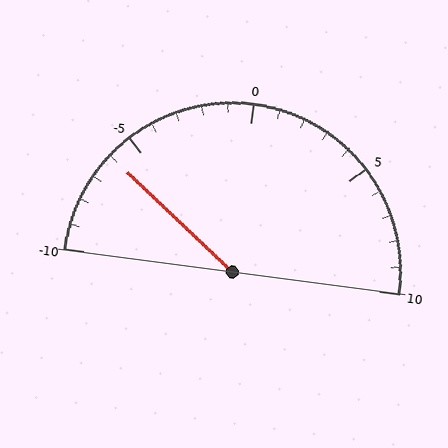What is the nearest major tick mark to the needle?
The nearest major tick mark is -5.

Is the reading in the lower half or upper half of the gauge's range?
The reading is in the lower half of the range (-10 to 10).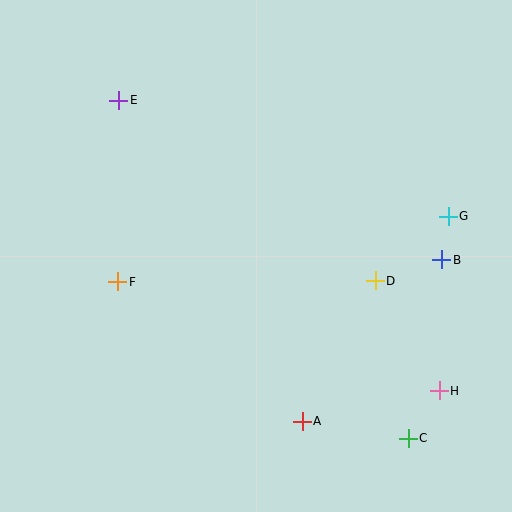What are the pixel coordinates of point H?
Point H is at (439, 391).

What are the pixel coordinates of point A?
Point A is at (302, 421).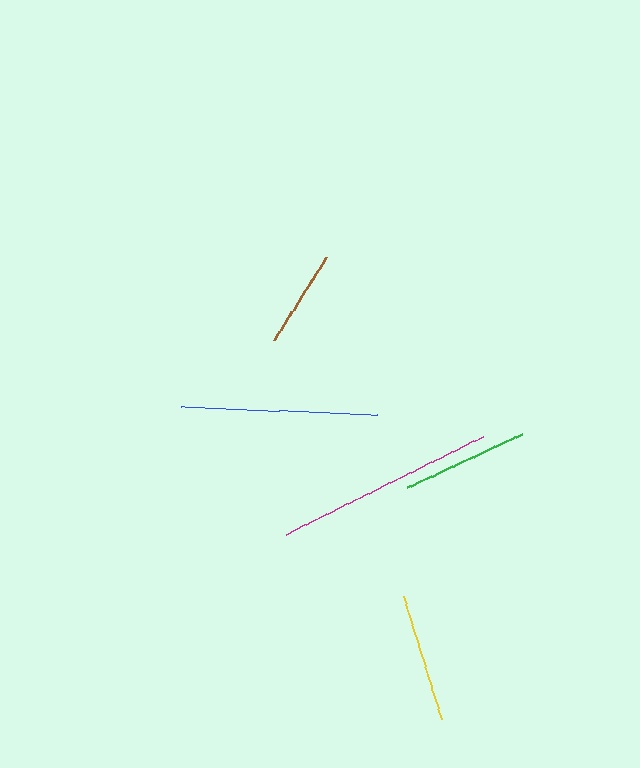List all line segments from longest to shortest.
From longest to shortest: magenta, blue, yellow, green, brown.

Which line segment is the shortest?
The brown line is the shortest at approximately 98 pixels.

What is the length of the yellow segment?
The yellow segment is approximately 129 pixels long.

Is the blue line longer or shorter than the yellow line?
The blue line is longer than the yellow line.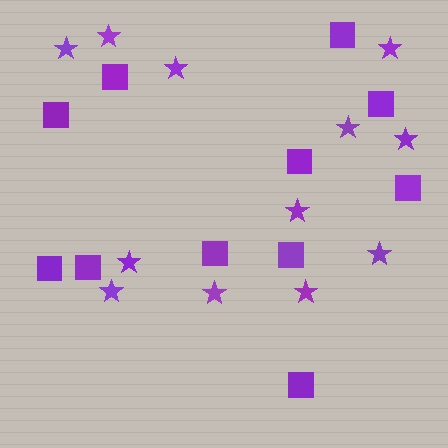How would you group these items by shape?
There are 2 groups: one group of squares (11) and one group of stars (12).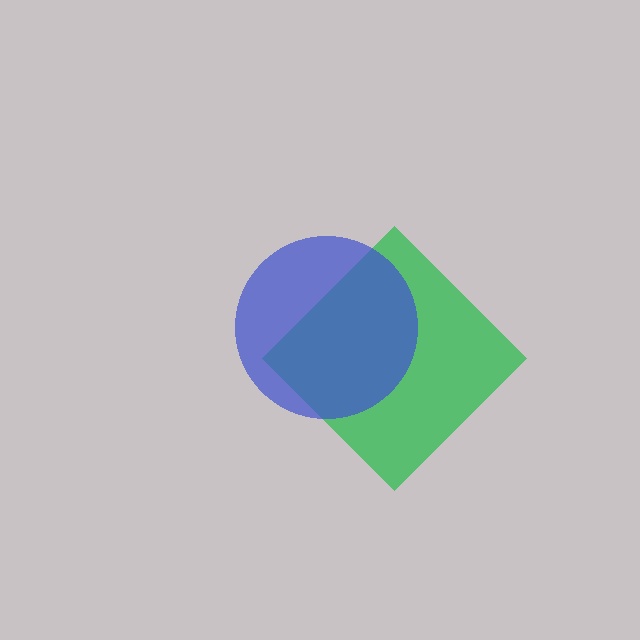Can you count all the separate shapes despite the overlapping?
Yes, there are 2 separate shapes.